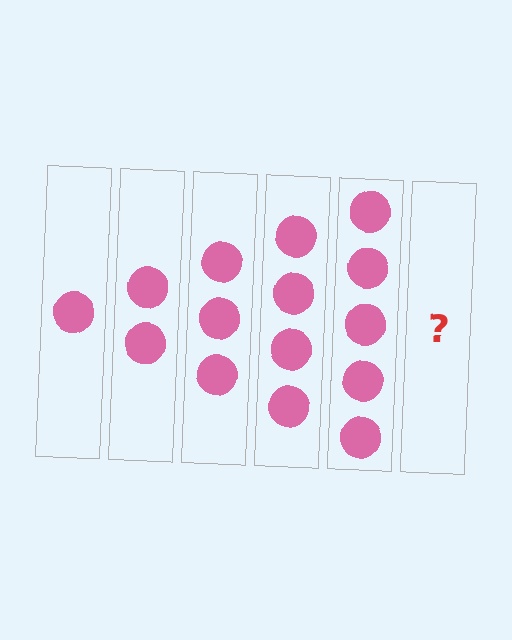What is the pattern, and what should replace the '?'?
The pattern is that each step adds one more circle. The '?' should be 6 circles.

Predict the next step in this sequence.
The next step is 6 circles.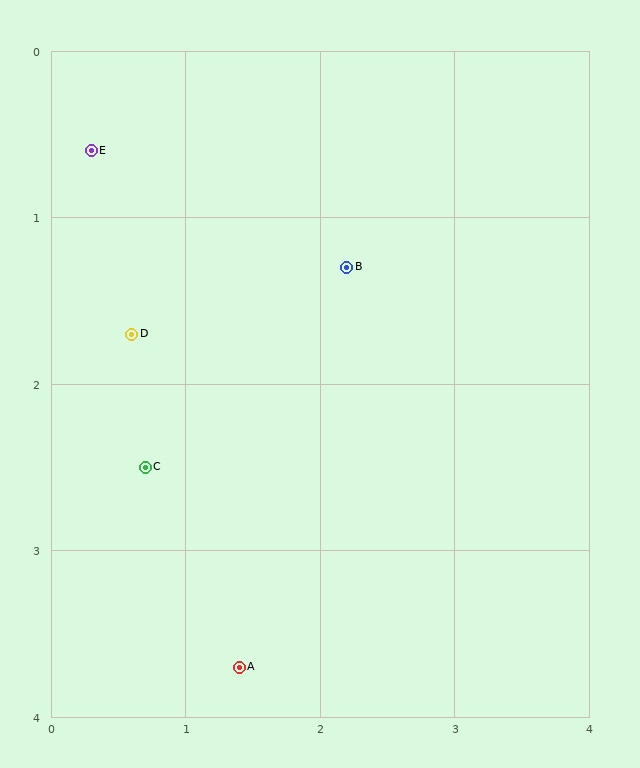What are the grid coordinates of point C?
Point C is at approximately (0.7, 2.5).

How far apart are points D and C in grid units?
Points D and C are about 0.8 grid units apart.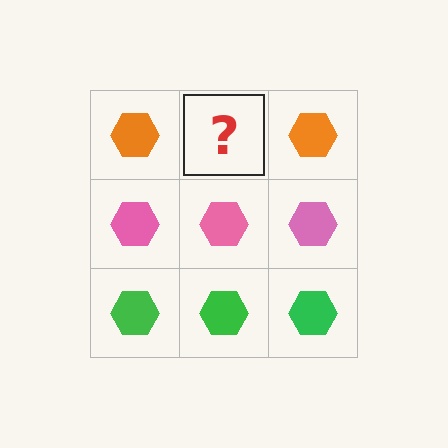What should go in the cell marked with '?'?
The missing cell should contain an orange hexagon.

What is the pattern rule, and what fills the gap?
The rule is that each row has a consistent color. The gap should be filled with an orange hexagon.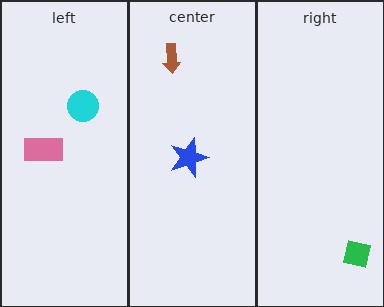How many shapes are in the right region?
1.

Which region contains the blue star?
The center region.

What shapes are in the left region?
The pink rectangle, the cyan circle.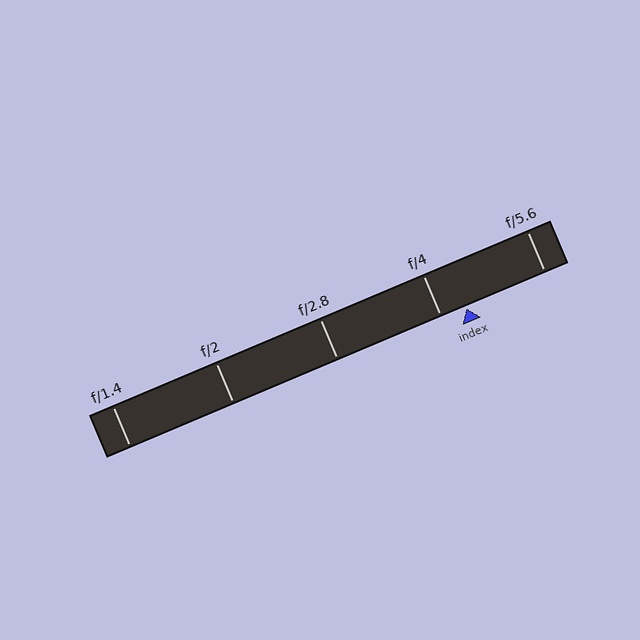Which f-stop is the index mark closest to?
The index mark is closest to f/4.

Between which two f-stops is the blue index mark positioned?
The index mark is between f/4 and f/5.6.